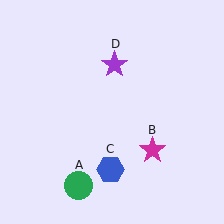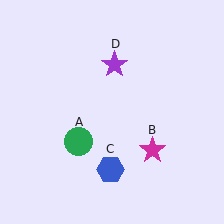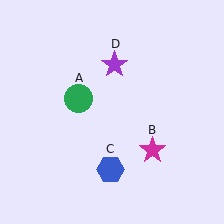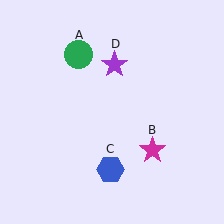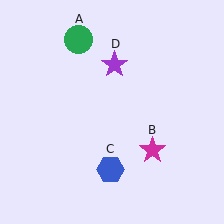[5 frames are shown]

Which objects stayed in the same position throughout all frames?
Magenta star (object B) and blue hexagon (object C) and purple star (object D) remained stationary.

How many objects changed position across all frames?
1 object changed position: green circle (object A).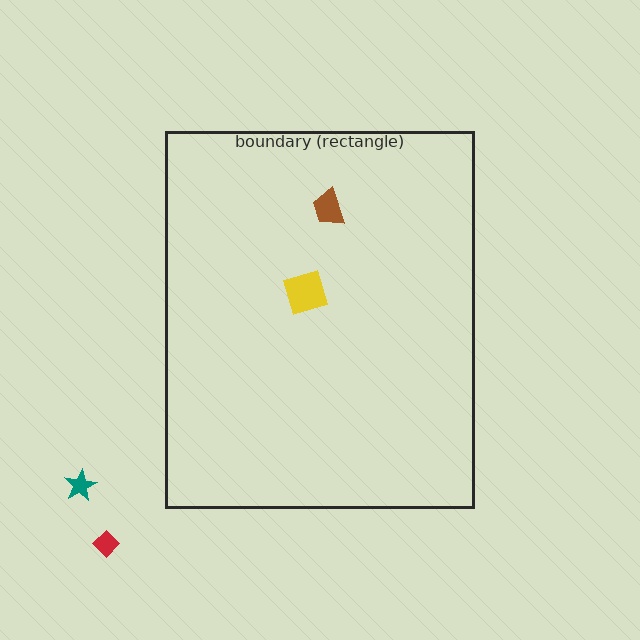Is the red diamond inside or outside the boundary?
Outside.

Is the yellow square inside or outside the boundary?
Inside.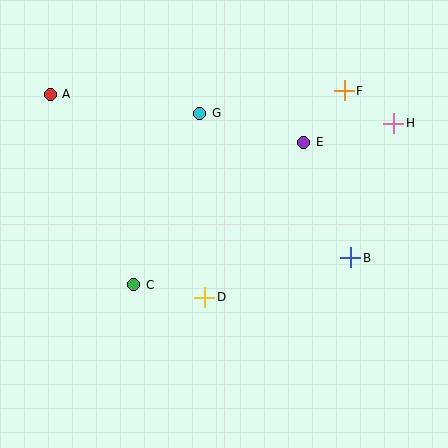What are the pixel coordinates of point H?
Point H is at (394, 123).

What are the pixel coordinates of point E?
Point E is at (304, 142).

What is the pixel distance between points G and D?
The distance between G and D is 184 pixels.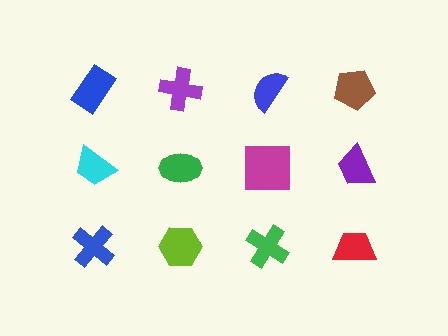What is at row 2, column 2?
A green ellipse.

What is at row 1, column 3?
A blue semicircle.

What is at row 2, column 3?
A magenta square.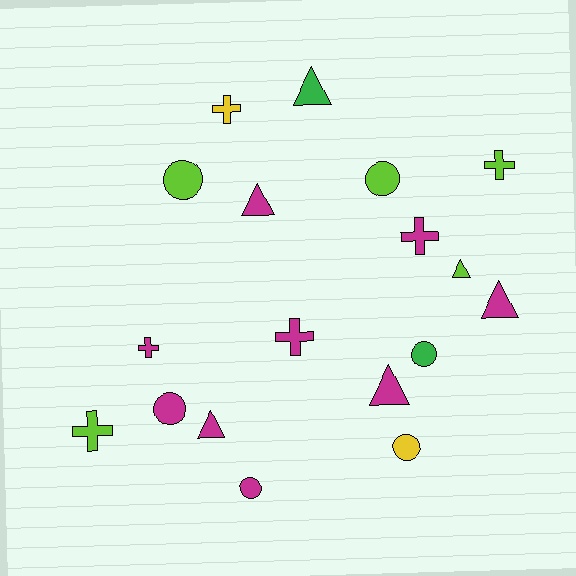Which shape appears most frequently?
Cross, with 6 objects.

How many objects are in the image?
There are 18 objects.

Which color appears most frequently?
Magenta, with 9 objects.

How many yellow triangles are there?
There are no yellow triangles.